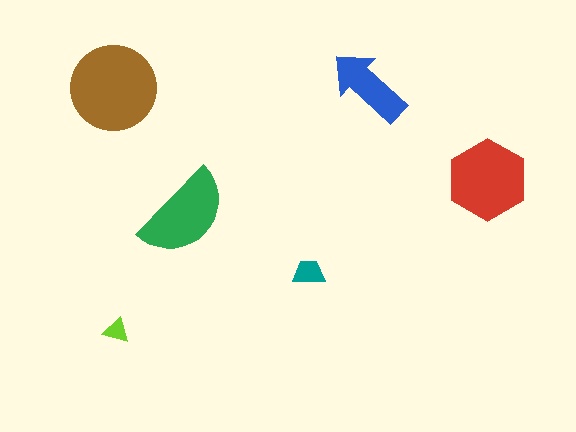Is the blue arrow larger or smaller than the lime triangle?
Larger.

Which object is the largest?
The brown circle.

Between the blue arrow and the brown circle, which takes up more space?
The brown circle.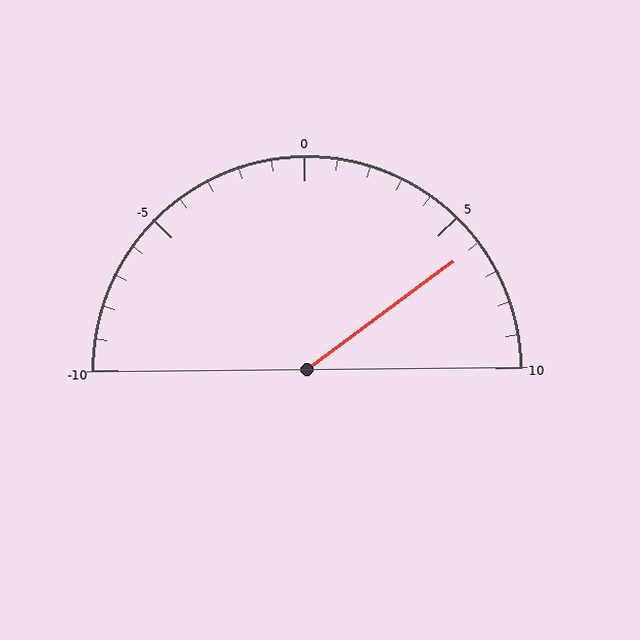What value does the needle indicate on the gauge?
The needle indicates approximately 6.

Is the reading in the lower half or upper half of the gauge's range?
The reading is in the upper half of the range (-10 to 10).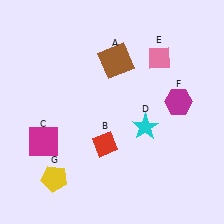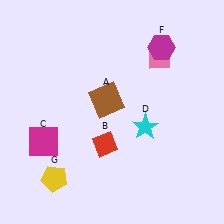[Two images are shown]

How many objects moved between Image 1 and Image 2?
2 objects moved between the two images.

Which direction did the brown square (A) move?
The brown square (A) moved down.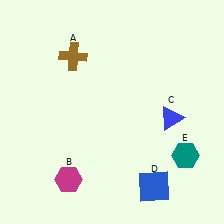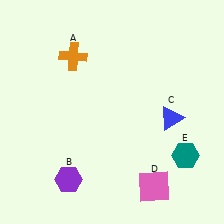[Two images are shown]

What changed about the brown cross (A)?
In Image 1, A is brown. In Image 2, it changed to orange.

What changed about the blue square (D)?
In Image 1, D is blue. In Image 2, it changed to pink.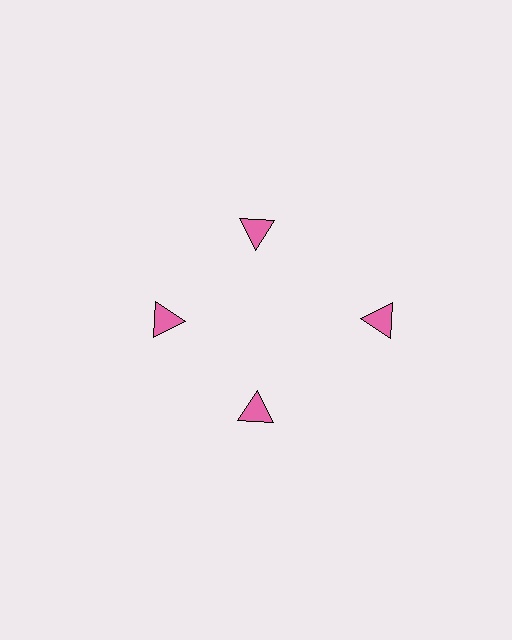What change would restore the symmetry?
The symmetry would be restored by moving it inward, back onto the ring so that all 4 triangles sit at equal angles and equal distance from the center.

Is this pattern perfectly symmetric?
No. The 4 pink triangles are arranged in a ring, but one element near the 3 o'clock position is pushed outward from the center, breaking the 4-fold rotational symmetry.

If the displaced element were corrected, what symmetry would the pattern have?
It would have 4-fold rotational symmetry — the pattern would map onto itself every 90 degrees.